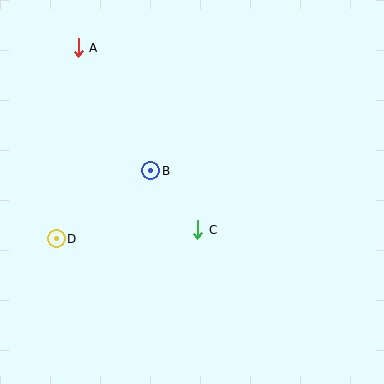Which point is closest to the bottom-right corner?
Point C is closest to the bottom-right corner.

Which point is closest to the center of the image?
Point C at (198, 230) is closest to the center.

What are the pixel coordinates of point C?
Point C is at (198, 230).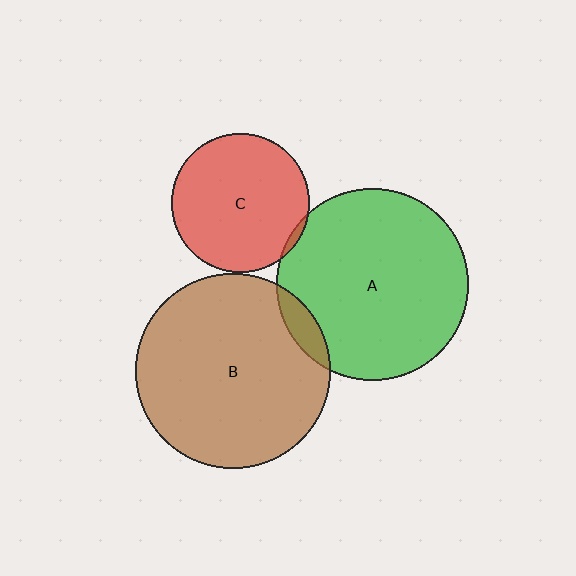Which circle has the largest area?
Circle B (brown).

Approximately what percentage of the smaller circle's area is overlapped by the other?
Approximately 5%.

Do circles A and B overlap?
Yes.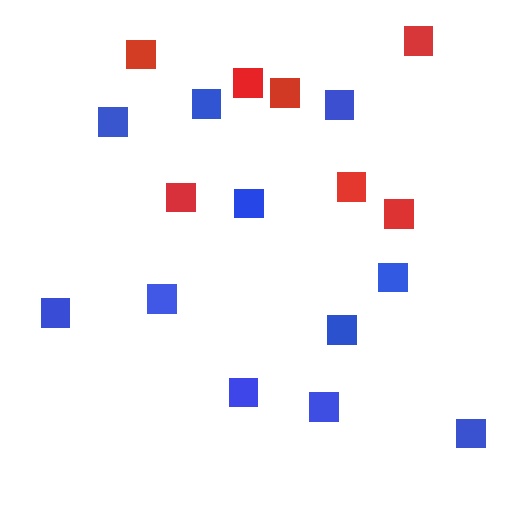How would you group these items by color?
There are 2 groups: one group of blue squares (11) and one group of red squares (7).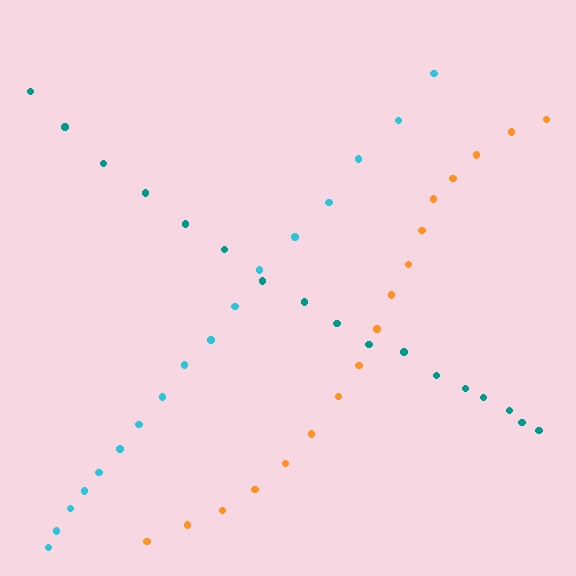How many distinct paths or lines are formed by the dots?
There are 3 distinct paths.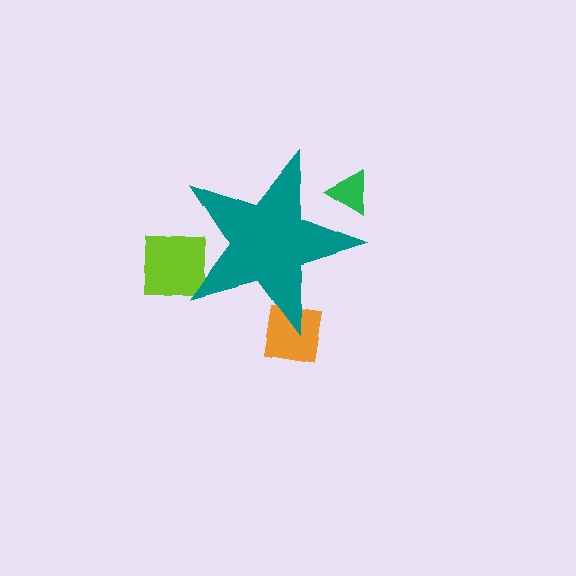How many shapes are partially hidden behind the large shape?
3 shapes are partially hidden.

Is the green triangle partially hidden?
Yes, the green triangle is partially hidden behind the teal star.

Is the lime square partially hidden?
Yes, the lime square is partially hidden behind the teal star.